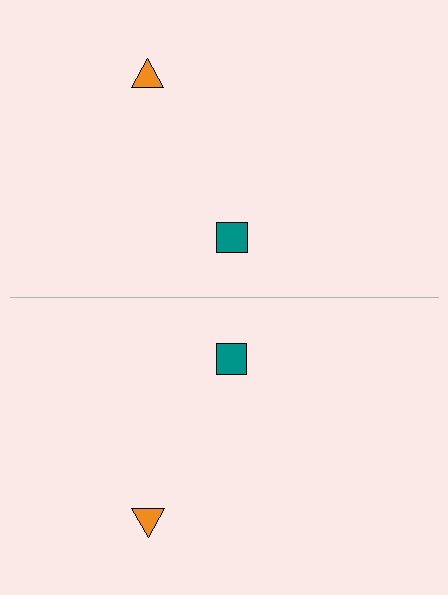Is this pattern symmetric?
Yes, this pattern has bilateral (reflection) symmetry.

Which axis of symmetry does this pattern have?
The pattern has a horizontal axis of symmetry running through the center of the image.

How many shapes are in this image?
There are 4 shapes in this image.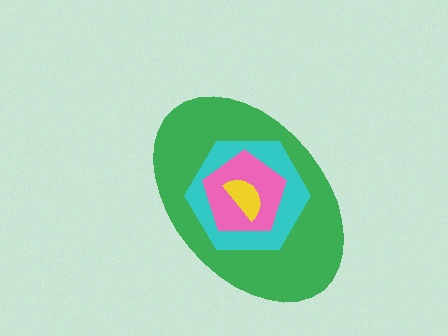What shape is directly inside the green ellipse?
The cyan hexagon.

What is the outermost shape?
The green ellipse.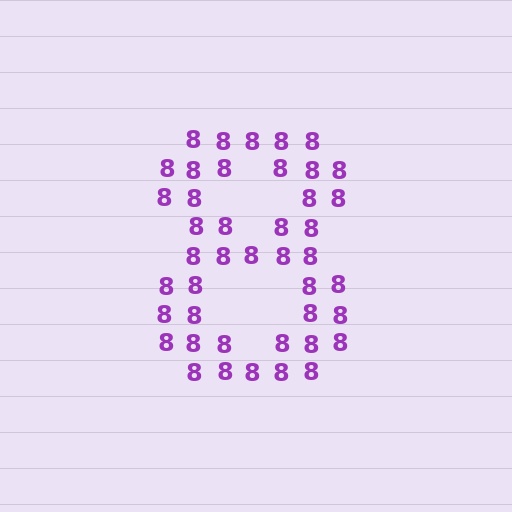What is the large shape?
The large shape is the digit 8.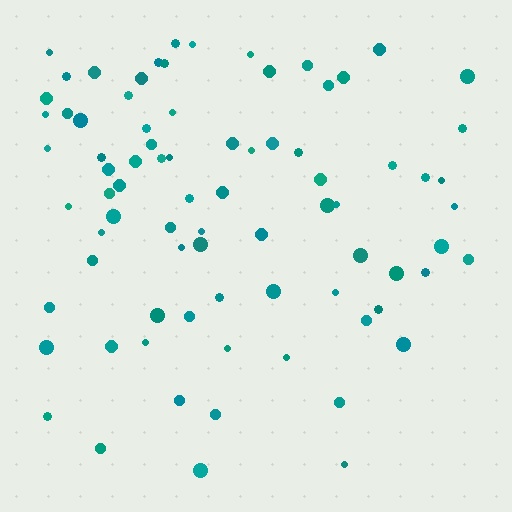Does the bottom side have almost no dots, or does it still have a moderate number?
Still a moderate number, just noticeably fewer than the top.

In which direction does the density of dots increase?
From bottom to top, with the top side densest.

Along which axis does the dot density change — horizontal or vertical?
Vertical.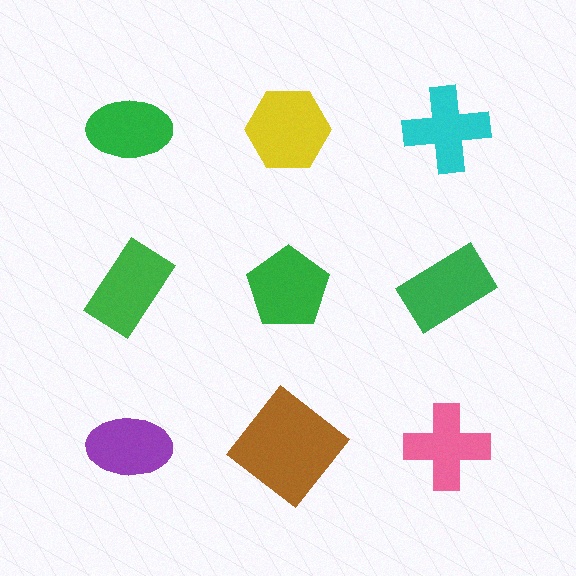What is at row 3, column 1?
A purple ellipse.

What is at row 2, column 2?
A green pentagon.